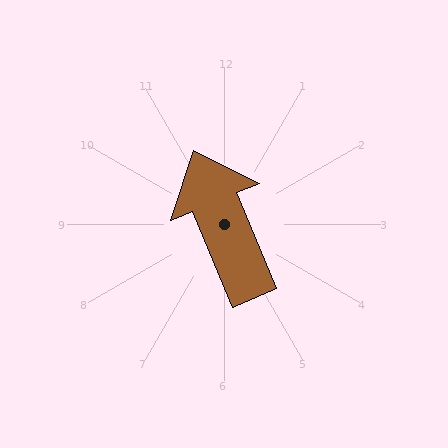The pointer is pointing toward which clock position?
Roughly 11 o'clock.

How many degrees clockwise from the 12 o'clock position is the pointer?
Approximately 337 degrees.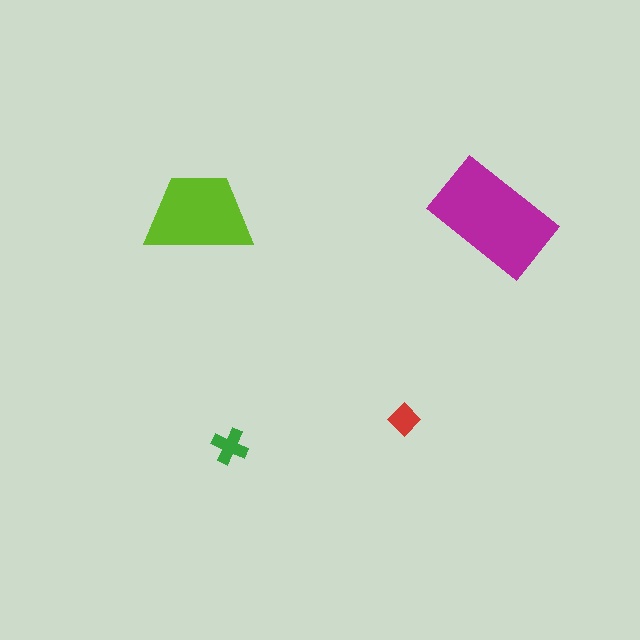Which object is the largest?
The magenta rectangle.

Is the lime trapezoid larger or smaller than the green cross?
Larger.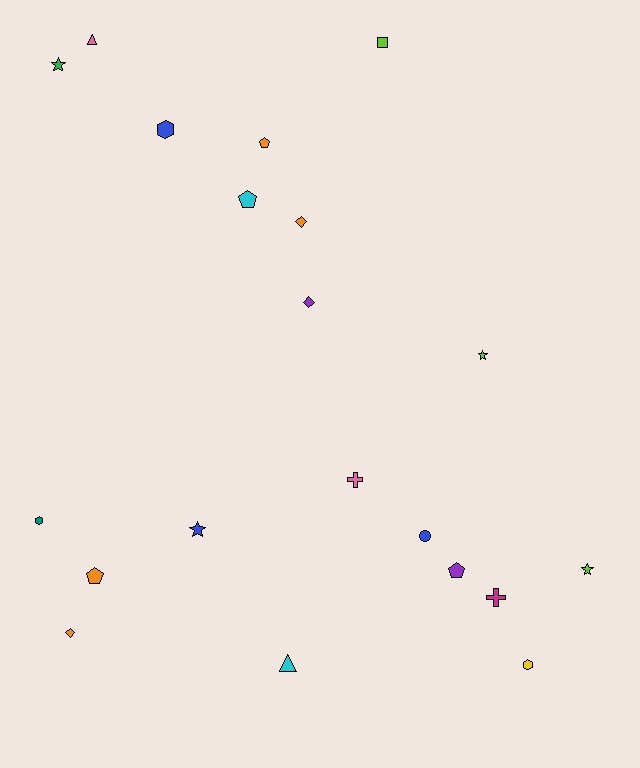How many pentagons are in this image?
There are 4 pentagons.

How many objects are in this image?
There are 20 objects.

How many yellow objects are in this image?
There is 1 yellow object.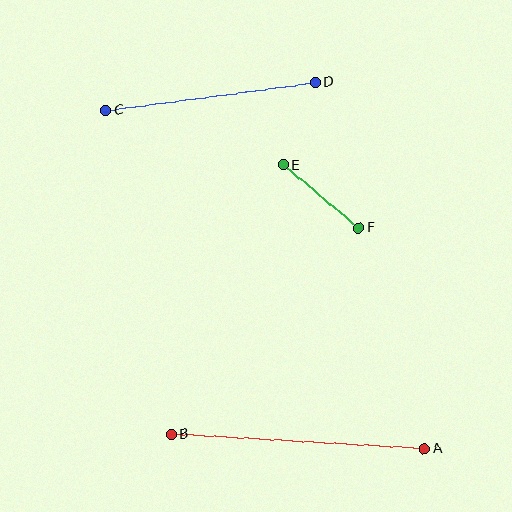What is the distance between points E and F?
The distance is approximately 98 pixels.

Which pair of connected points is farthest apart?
Points A and B are farthest apart.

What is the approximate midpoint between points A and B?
The midpoint is at approximately (298, 442) pixels.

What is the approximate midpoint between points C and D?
The midpoint is at approximately (211, 96) pixels.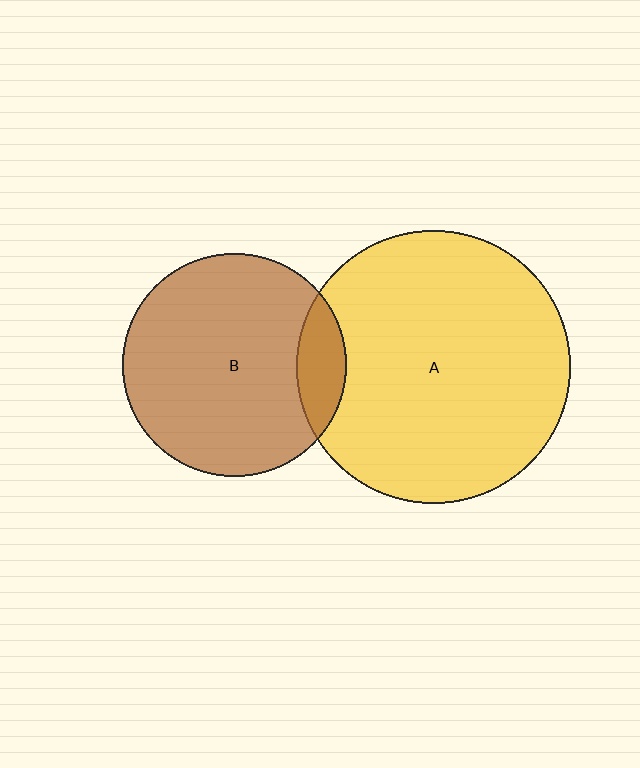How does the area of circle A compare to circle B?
Approximately 1.5 times.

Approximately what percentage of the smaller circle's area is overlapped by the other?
Approximately 15%.